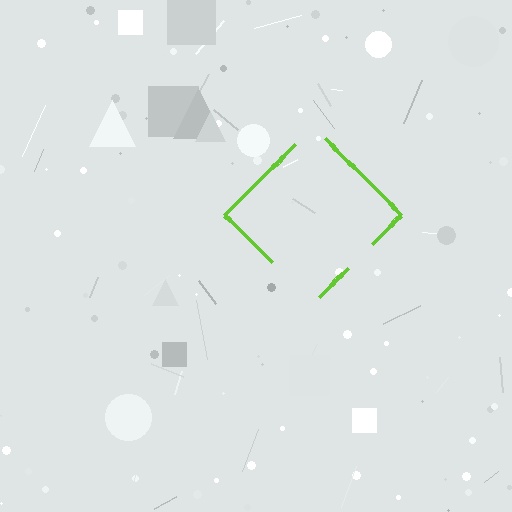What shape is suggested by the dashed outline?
The dashed outline suggests a diamond.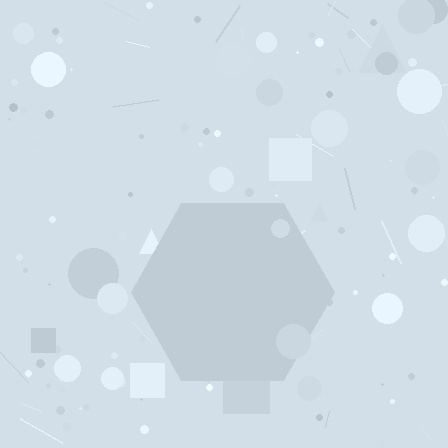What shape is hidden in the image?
A hexagon is hidden in the image.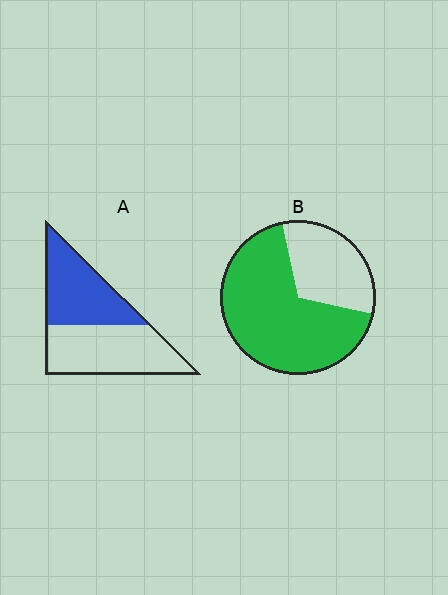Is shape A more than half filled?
No.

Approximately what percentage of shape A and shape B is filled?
A is approximately 45% and B is approximately 70%.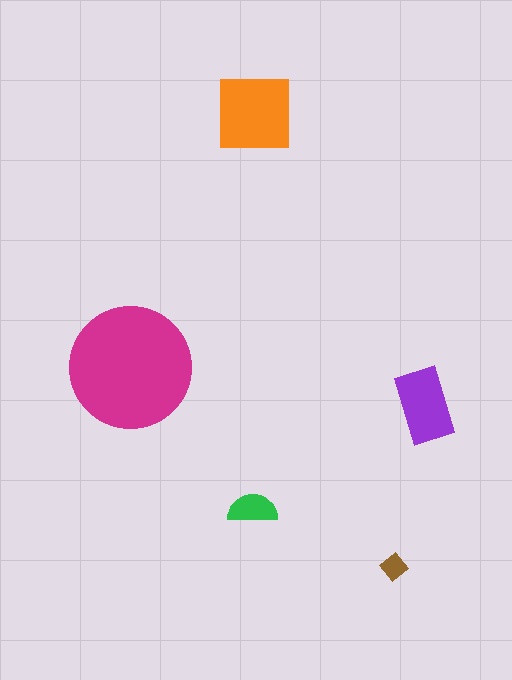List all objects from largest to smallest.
The magenta circle, the orange square, the purple rectangle, the green semicircle, the brown diamond.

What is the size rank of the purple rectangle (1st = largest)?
3rd.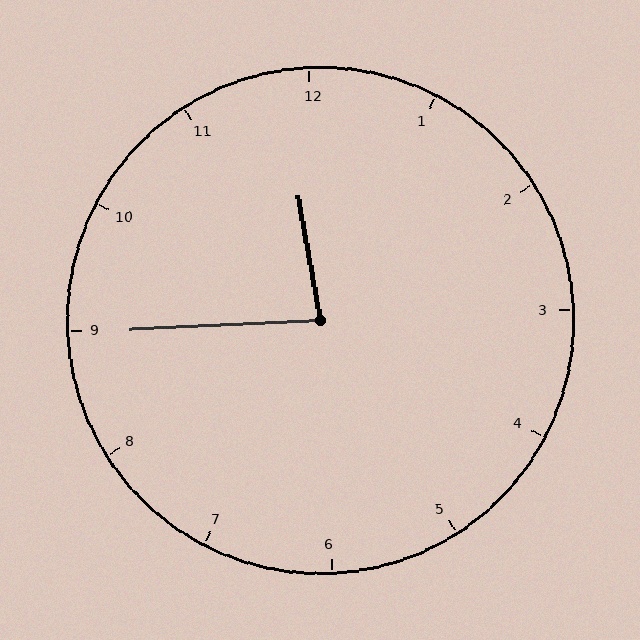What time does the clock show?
11:45.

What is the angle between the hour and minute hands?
Approximately 82 degrees.